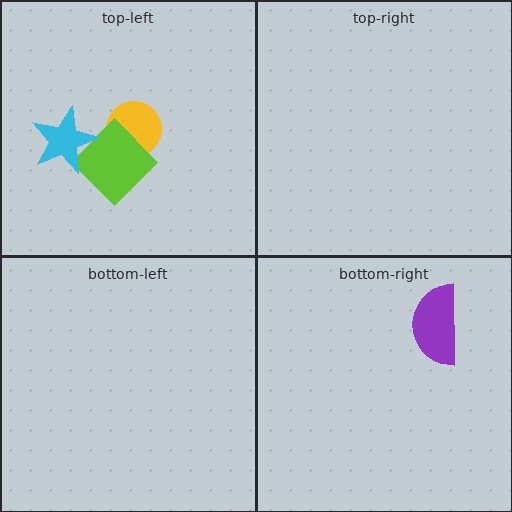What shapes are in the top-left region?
The yellow circle, the lime diamond, the cyan star.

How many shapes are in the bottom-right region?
1.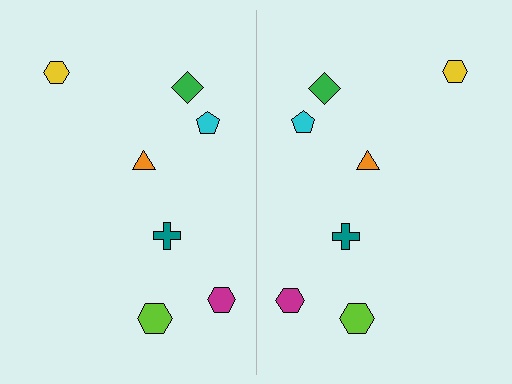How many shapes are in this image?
There are 14 shapes in this image.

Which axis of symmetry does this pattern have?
The pattern has a vertical axis of symmetry running through the center of the image.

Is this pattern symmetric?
Yes, this pattern has bilateral (reflection) symmetry.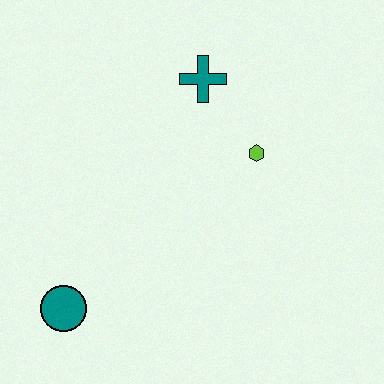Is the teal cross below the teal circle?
No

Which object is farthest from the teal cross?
The teal circle is farthest from the teal cross.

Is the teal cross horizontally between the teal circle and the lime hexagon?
Yes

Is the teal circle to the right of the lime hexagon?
No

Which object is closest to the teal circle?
The lime hexagon is closest to the teal circle.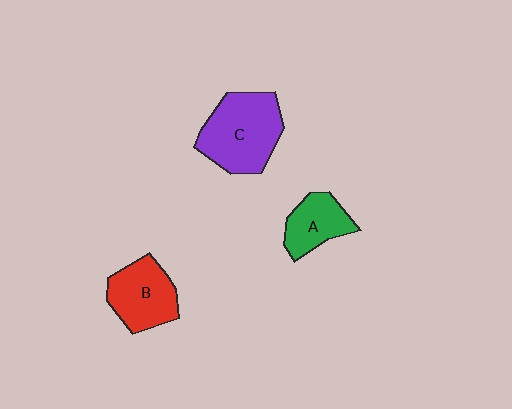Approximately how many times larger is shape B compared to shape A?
Approximately 1.3 times.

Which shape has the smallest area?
Shape A (green).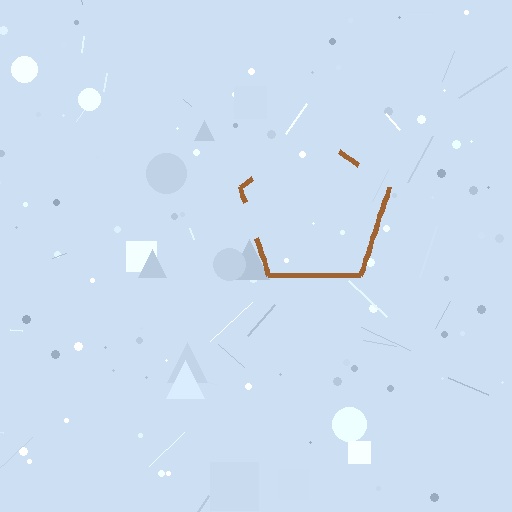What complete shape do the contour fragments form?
The contour fragments form a pentagon.